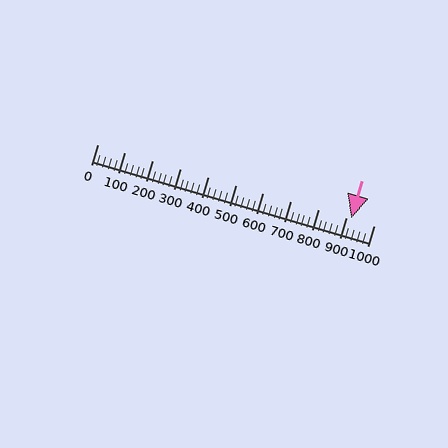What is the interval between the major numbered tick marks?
The major tick marks are spaced 100 units apart.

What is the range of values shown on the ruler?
The ruler shows values from 0 to 1000.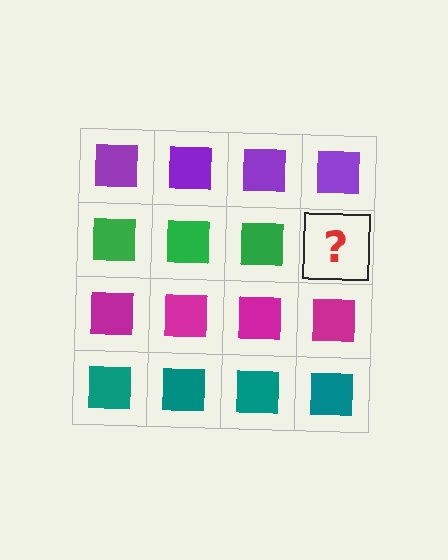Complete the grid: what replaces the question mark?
The question mark should be replaced with a green square.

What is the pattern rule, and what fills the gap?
The rule is that each row has a consistent color. The gap should be filled with a green square.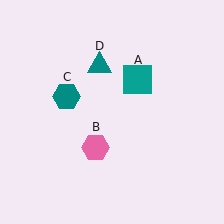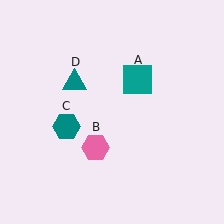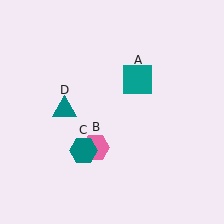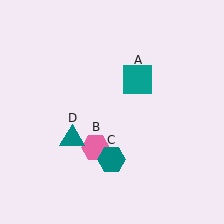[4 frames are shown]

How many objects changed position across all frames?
2 objects changed position: teal hexagon (object C), teal triangle (object D).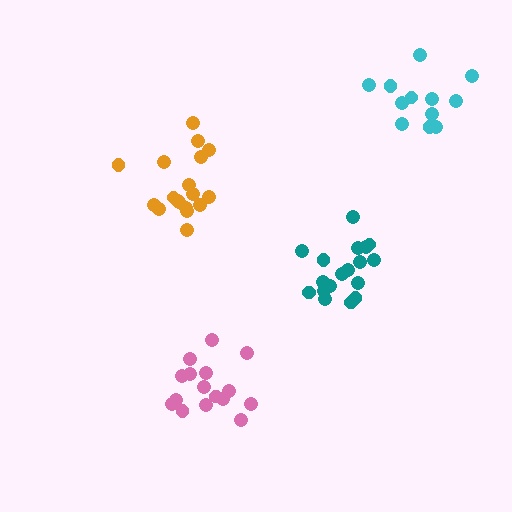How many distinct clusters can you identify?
There are 4 distinct clusters.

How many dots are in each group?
Group 1: 16 dots, Group 2: 18 dots, Group 3: 12 dots, Group 4: 18 dots (64 total).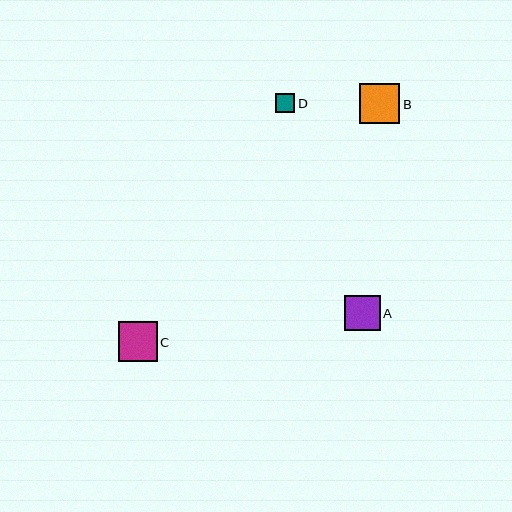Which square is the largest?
Square B is the largest with a size of approximately 41 pixels.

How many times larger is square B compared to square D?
Square B is approximately 2.1 times the size of square D.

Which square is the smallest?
Square D is the smallest with a size of approximately 19 pixels.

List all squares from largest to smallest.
From largest to smallest: B, C, A, D.